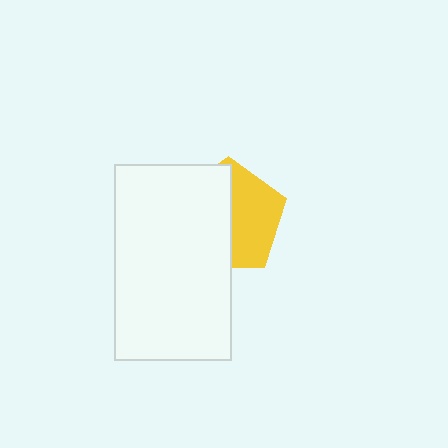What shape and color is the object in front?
The object in front is a white rectangle.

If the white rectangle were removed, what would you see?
You would see the complete yellow pentagon.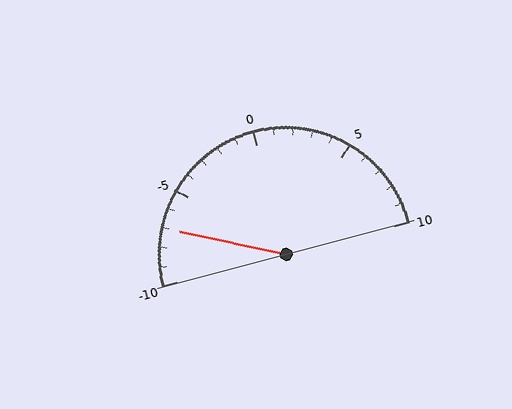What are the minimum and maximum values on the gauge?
The gauge ranges from -10 to 10.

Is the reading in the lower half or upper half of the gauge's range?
The reading is in the lower half of the range (-10 to 10).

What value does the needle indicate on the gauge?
The needle indicates approximately -7.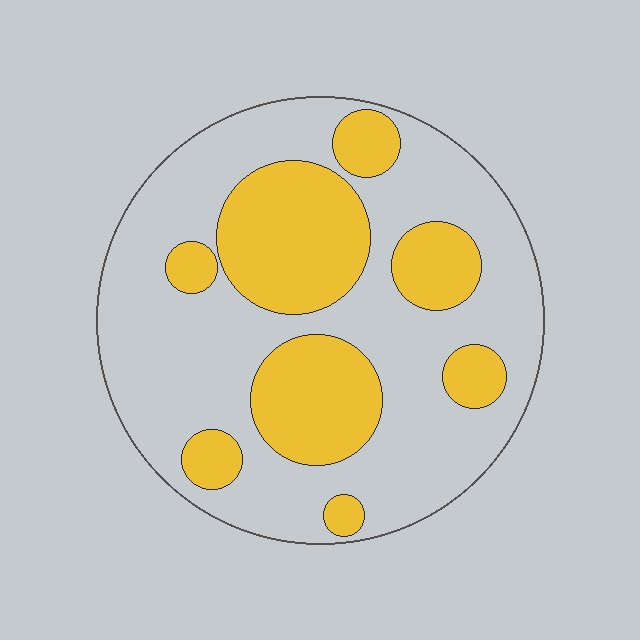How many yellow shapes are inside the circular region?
8.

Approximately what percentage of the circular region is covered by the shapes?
Approximately 35%.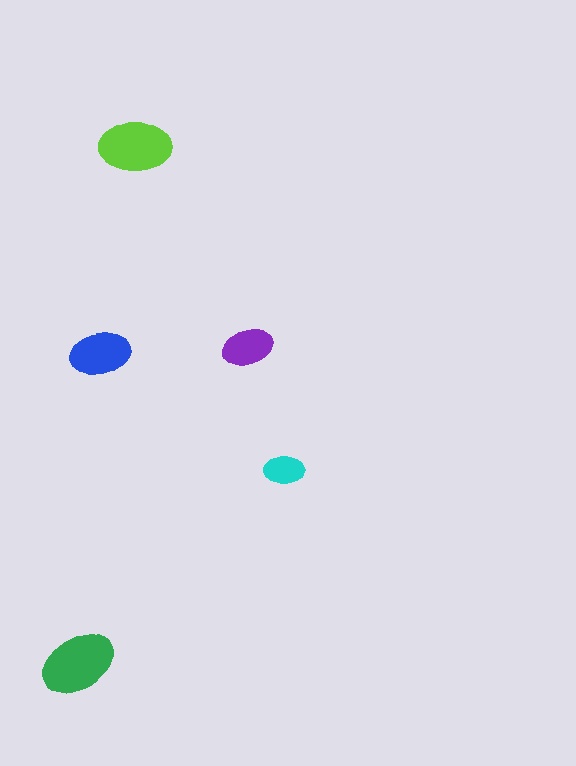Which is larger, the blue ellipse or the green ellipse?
The green one.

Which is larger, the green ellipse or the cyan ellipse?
The green one.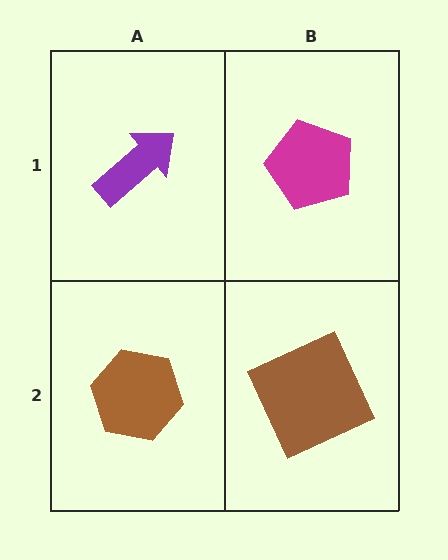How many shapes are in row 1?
2 shapes.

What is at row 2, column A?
A brown hexagon.